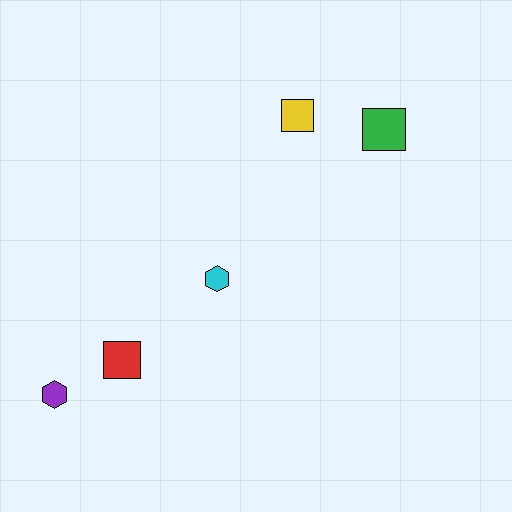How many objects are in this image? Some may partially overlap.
There are 5 objects.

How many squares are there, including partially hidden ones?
There are 3 squares.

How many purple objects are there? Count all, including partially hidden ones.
There is 1 purple object.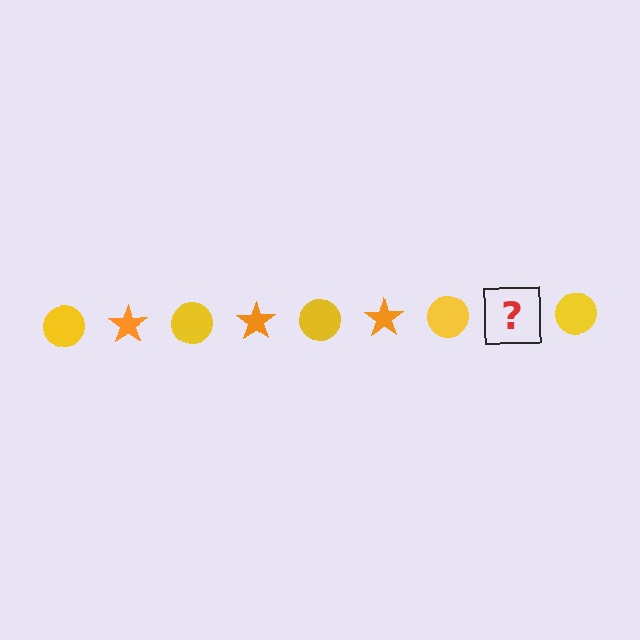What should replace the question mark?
The question mark should be replaced with an orange star.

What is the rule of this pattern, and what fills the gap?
The rule is that the pattern alternates between yellow circle and orange star. The gap should be filled with an orange star.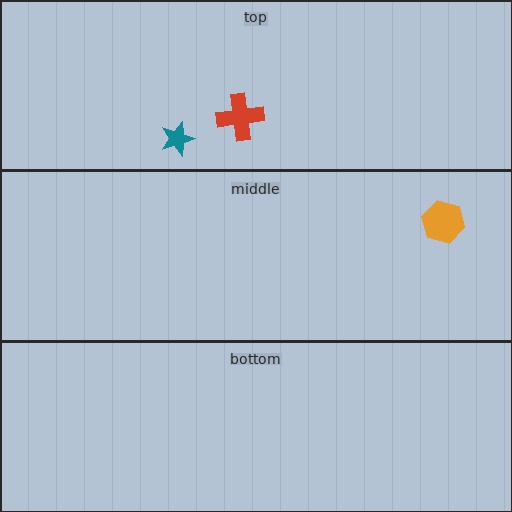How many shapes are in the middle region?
1.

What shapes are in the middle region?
The orange hexagon.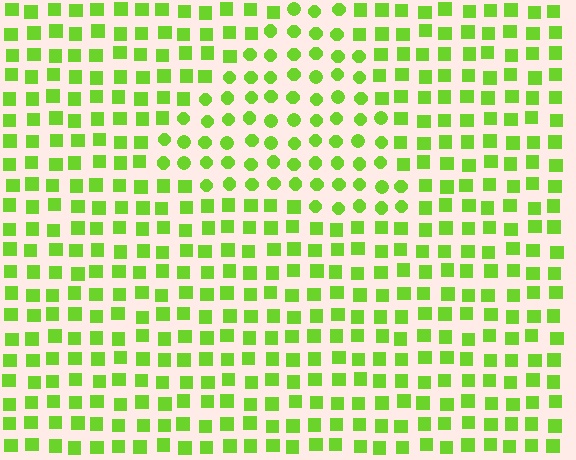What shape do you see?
I see a triangle.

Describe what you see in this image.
The image is filled with small lime elements arranged in a uniform grid. A triangle-shaped region contains circles, while the surrounding area contains squares. The boundary is defined purely by the change in element shape.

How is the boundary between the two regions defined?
The boundary is defined by a change in element shape: circles inside vs. squares outside. All elements share the same color and spacing.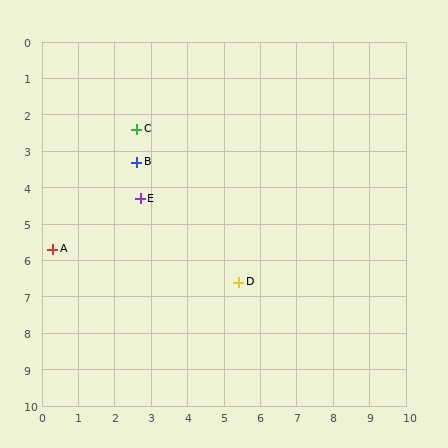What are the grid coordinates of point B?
Point B is at approximately (2.6, 3.3).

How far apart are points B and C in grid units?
Points B and C are about 0.9 grid units apart.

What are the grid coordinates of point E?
Point E is at approximately (2.7, 4.3).